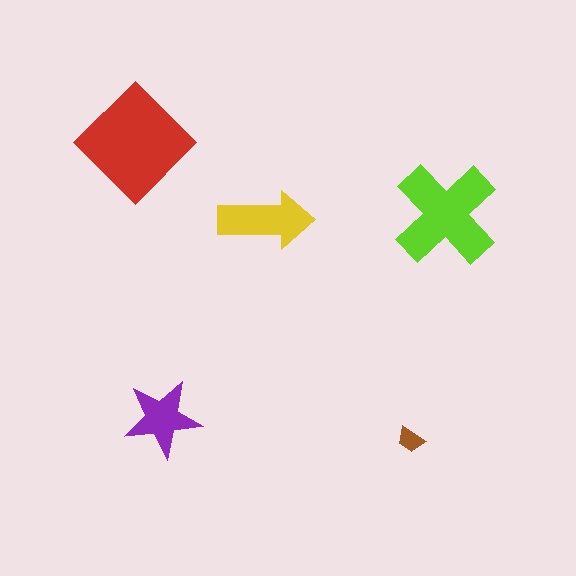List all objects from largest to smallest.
The red diamond, the lime cross, the yellow arrow, the purple star, the brown trapezoid.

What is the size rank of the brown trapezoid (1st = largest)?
5th.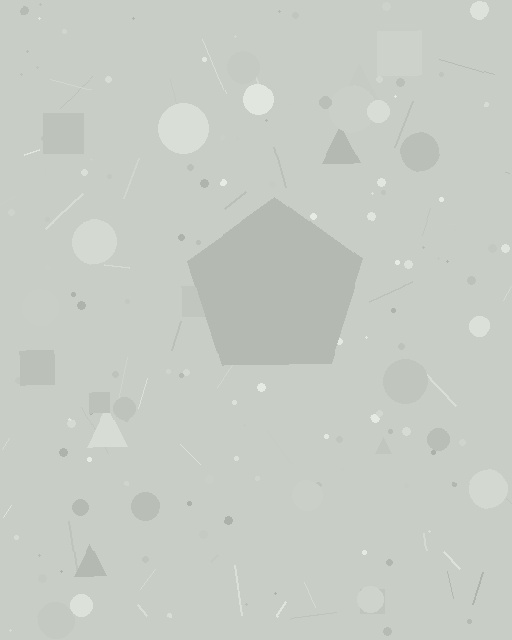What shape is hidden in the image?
A pentagon is hidden in the image.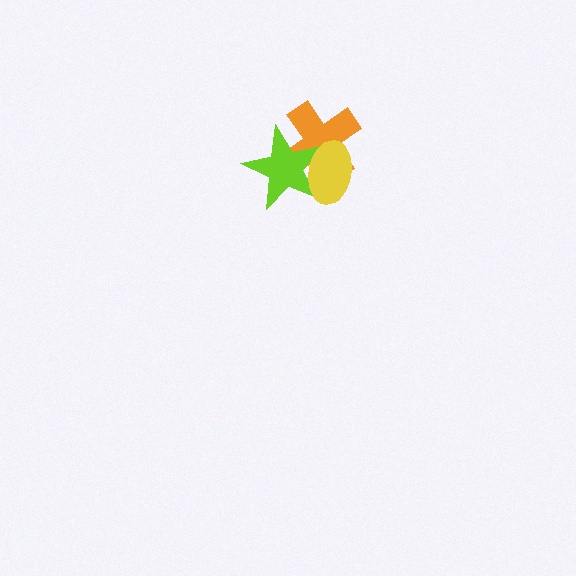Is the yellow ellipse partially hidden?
No, no other shape covers it.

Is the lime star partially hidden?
Yes, it is partially covered by another shape.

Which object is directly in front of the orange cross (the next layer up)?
The lime star is directly in front of the orange cross.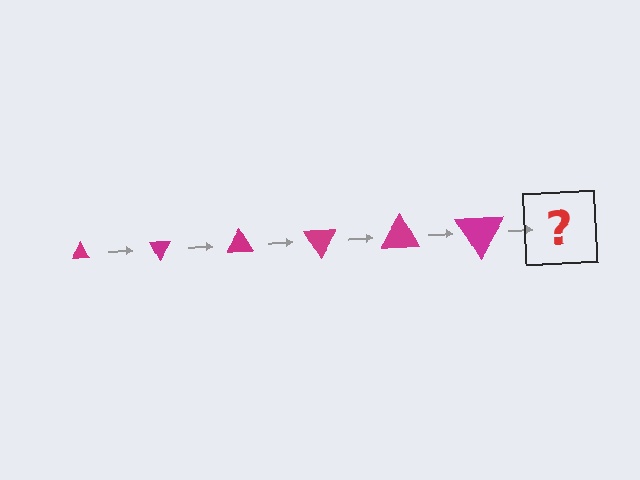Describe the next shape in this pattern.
It should be a triangle, larger than the previous one and rotated 360 degrees from the start.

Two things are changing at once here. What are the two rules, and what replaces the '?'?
The two rules are that the triangle grows larger each step and it rotates 60 degrees each step. The '?' should be a triangle, larger than the previous one and rotated 360 degrees from the start.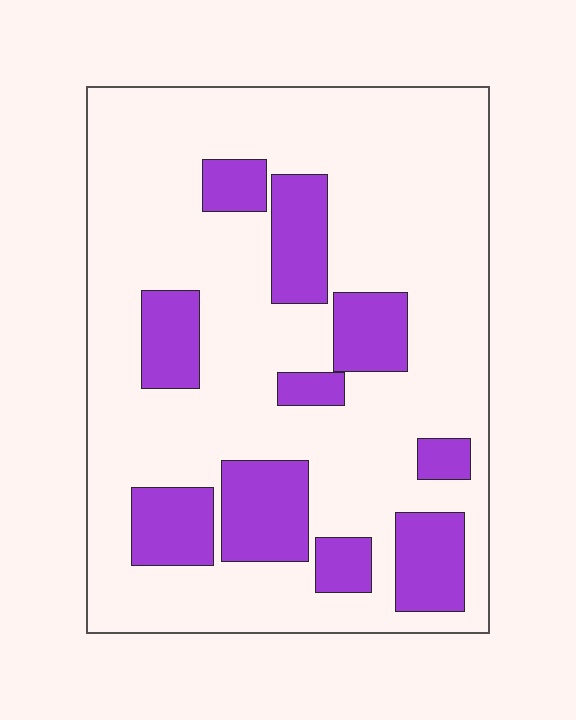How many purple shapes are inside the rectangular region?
10.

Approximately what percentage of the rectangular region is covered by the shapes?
Approximately 25%.